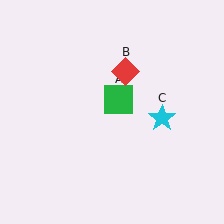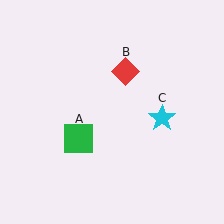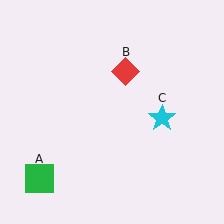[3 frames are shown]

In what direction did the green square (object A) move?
The green square (object A) moved down and to the left.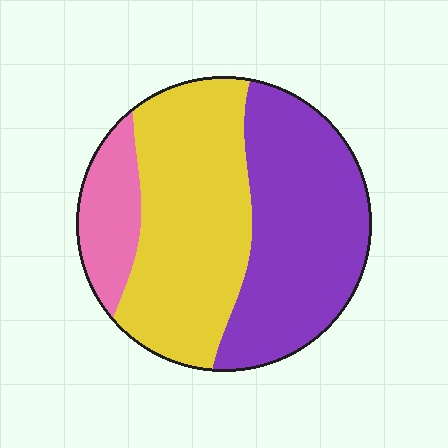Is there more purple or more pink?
Purple.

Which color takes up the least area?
Pink, at roughly 15%.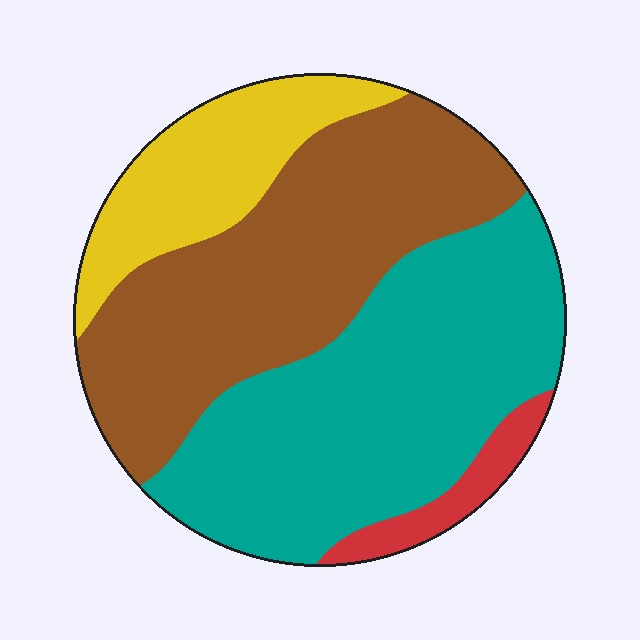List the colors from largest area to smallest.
From largest to smallest: teal, brown, yellow, red.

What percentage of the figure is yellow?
Yellow covers around 15% of the figure.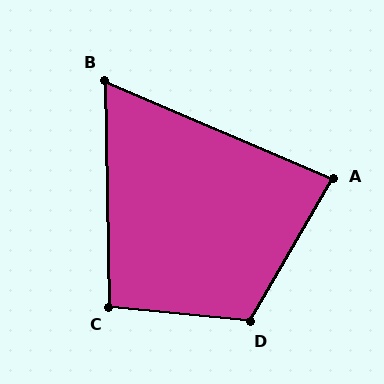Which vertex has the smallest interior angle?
B, at approximately 66 degrees.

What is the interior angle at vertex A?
Approximately 83 degrees (acute).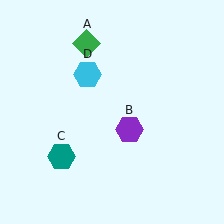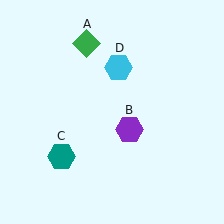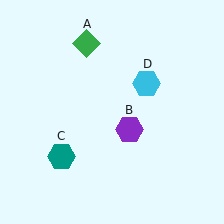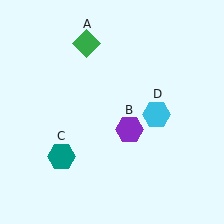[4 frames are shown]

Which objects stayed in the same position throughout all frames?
Green diamond (object A) and purple hexagon (object B) and teal hexagon (object C) remained stationary.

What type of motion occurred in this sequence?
The cyan hexagon (object D) rotated clockwise around the center of the scene.